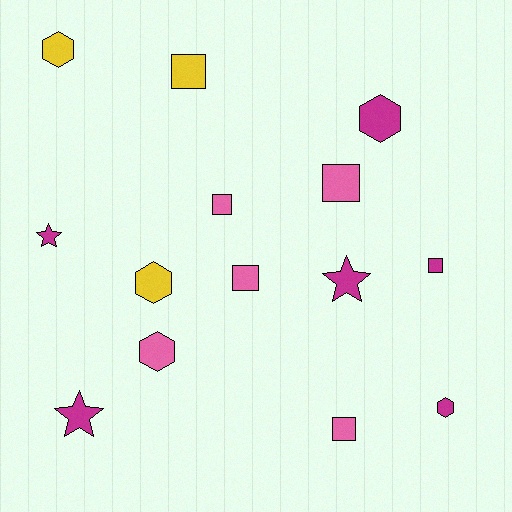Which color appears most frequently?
Magenta, with 6 objects.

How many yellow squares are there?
There is 1 yellow square.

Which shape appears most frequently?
Square, with 6 objects.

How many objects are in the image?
There are 14 objects.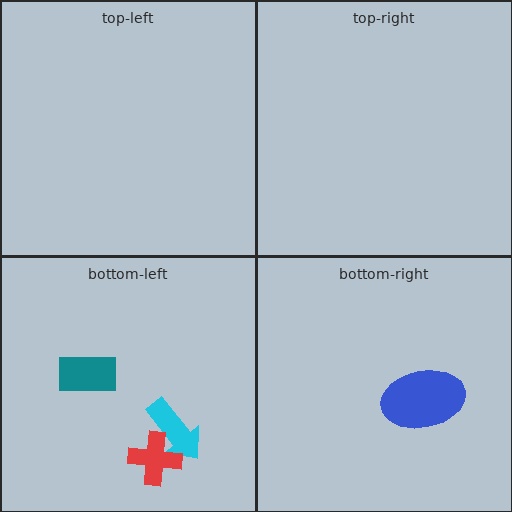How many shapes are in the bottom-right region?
1.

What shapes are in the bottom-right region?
The blue ellipse.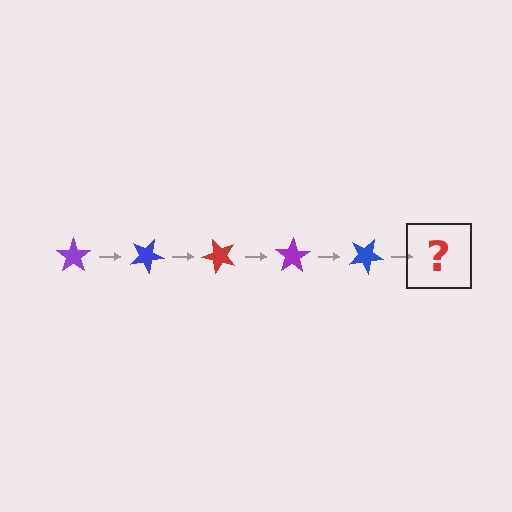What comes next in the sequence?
The next element should be a red star, rotated 125 degrees from the start.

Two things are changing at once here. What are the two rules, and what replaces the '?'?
The two rules are that it rotates 25 degrees each step and the color cycles through purple, blue, and red. The '?' should be a red star, rotated 125 degrees from the start.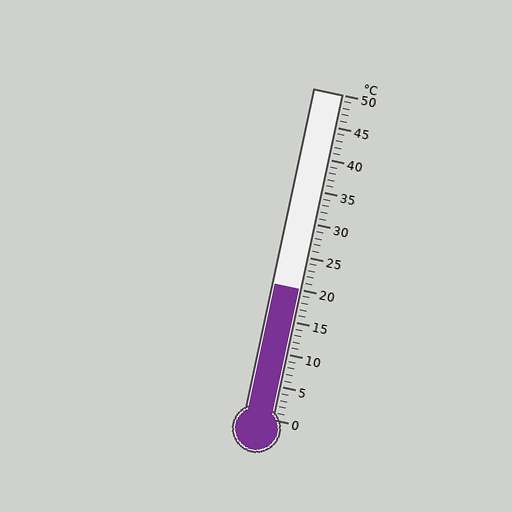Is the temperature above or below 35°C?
The temperature is below 35°C.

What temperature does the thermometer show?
The thermometer shows approximately 20°C.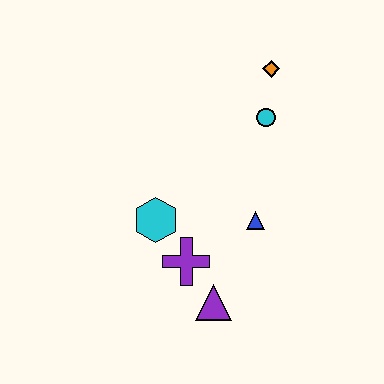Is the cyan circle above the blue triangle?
Yes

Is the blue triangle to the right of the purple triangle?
Yes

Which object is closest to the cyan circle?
The orange diamond is closest to the cyan circle.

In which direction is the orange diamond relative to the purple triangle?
The orange diamond is above the purple triangle.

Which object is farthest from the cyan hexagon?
The orange diamond is farthest from the cyan hexagon.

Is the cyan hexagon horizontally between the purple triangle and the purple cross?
No